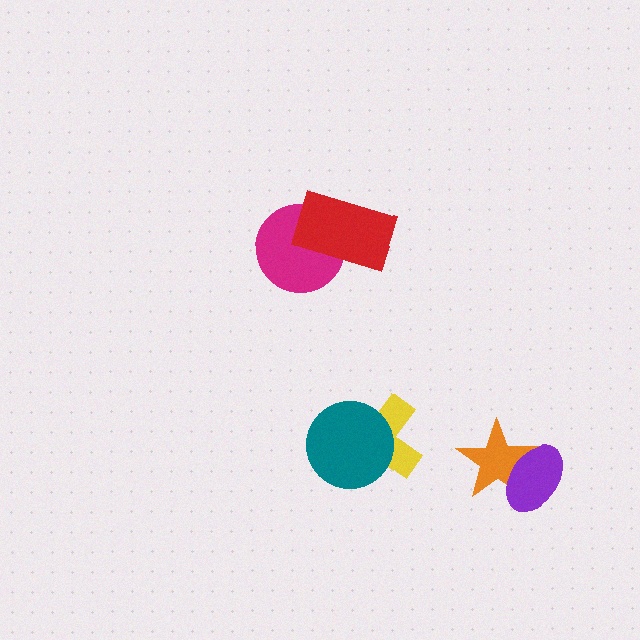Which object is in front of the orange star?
The purple ellipse is in front of the orange star.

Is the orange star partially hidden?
Yes, it is partially covered by another shape.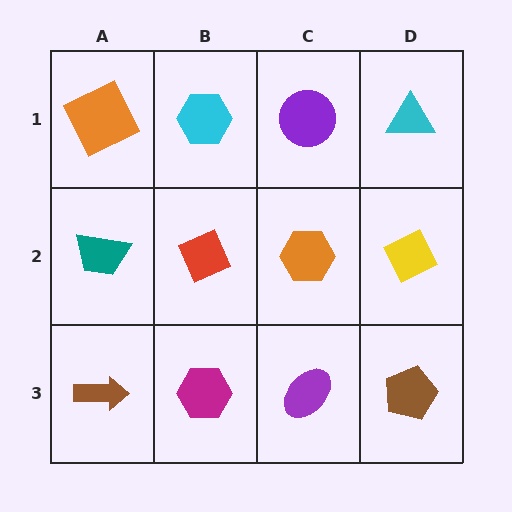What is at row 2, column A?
A teal trapezoid.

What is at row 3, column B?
A magenta hexagon.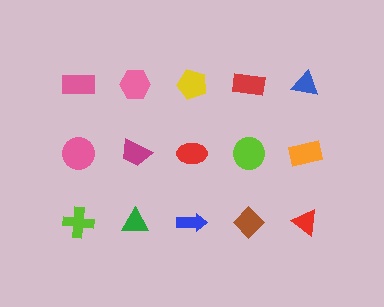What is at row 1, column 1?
A pink rectangle.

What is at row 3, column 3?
A blue arrow.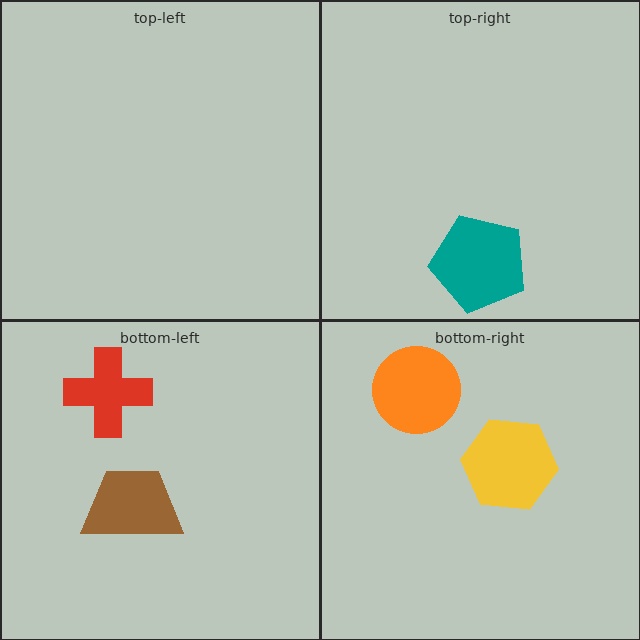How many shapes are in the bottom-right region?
2.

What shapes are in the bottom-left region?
The brown trapezoid, the red cross.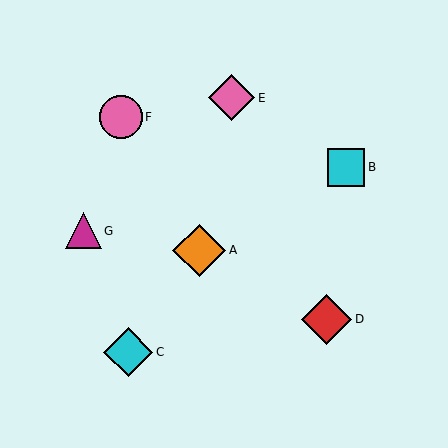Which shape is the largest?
The orange diamond (labeled A) is the largest.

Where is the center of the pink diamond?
The center of the pink diamond is at (232, 98).